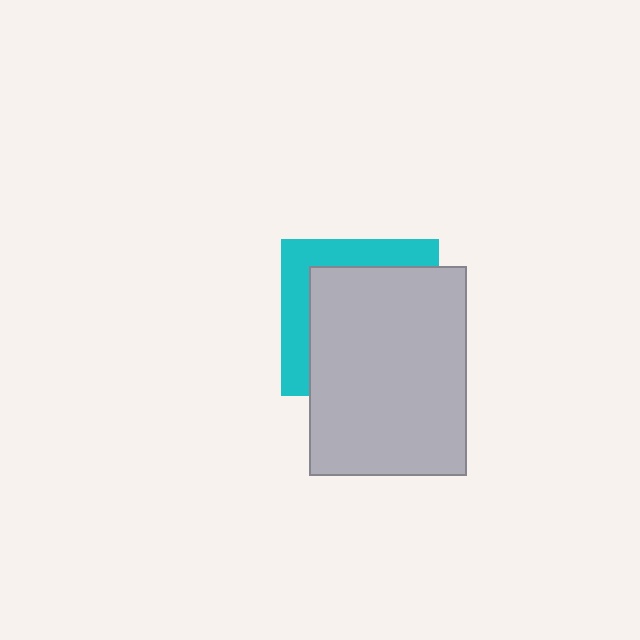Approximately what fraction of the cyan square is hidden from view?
Roughly 69% of the cyan square is hidden behind the light gray rectangle.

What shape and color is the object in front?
The object in front is a light gray rectangle.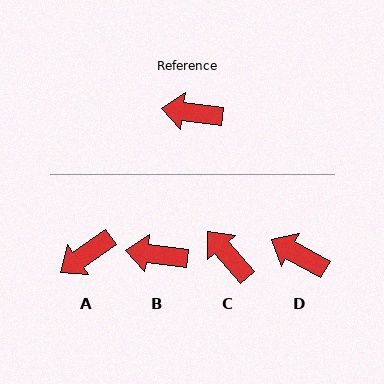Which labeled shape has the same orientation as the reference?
B.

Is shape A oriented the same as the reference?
No, it is off by about 43 degrees.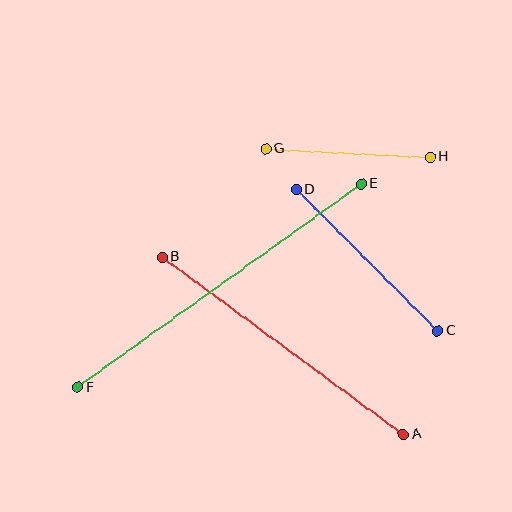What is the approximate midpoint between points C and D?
The midpoint is at approximately (367, 260) pixels.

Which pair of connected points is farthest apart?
Points E and F are farthest apart.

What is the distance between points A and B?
The distance is approximately 299 pixels.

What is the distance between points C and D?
The distance is approximately 200 pixels.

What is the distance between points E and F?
The distance is approximately 349 pixels.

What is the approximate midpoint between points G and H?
The midpoint is at approximately (348, 153) pixels.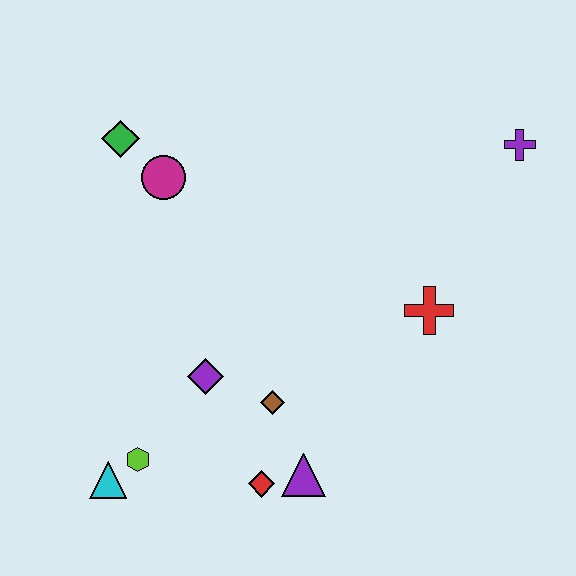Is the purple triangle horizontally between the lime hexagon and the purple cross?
Yes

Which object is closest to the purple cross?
The red cross is closest to the purple cross.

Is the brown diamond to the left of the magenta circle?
No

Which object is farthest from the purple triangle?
The purple cross is farthest from the purple triangle.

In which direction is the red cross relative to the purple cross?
The red cross is below the purple cross.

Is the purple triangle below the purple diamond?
Yes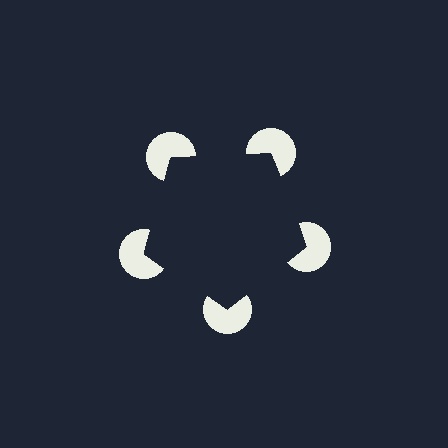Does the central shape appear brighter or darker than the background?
It typically appears slightly darker than the background, even though no actual brightness change is drawn.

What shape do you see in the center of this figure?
An illusory pentagon — its edges are inferred from the aligned wedge cuts in the pac-man discs, not physically drawn.